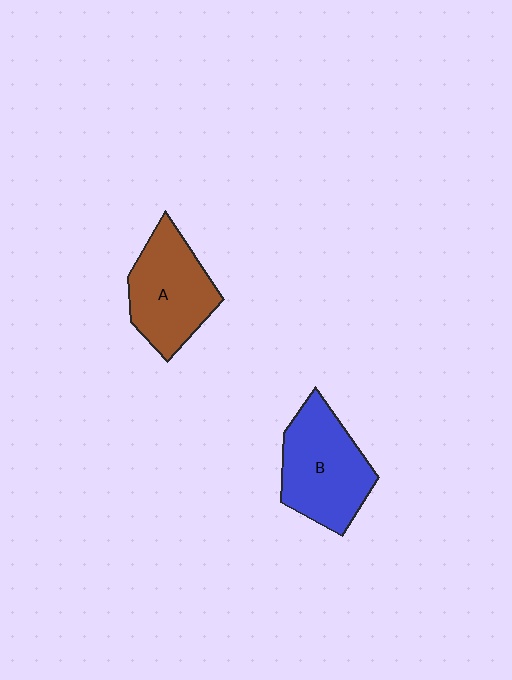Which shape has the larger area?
Shape B (blue).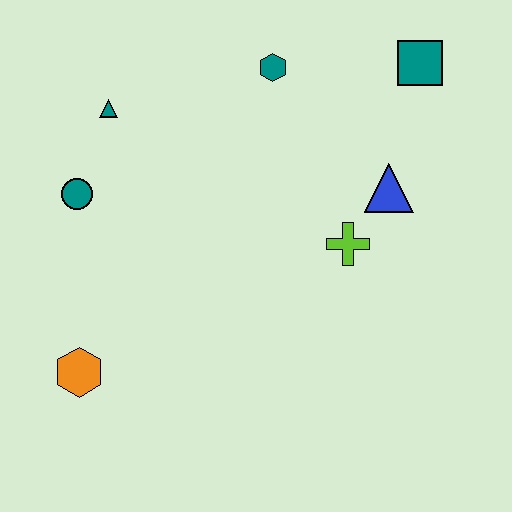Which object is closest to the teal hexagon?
The teal square is closest to the teal hexagon.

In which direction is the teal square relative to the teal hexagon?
The teal square is to the right of the teal hexagon.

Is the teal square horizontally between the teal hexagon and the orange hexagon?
No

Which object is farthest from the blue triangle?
The orange hexagon is farthest from the blue triangle.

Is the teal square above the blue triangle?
Yes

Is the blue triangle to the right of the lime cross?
Yes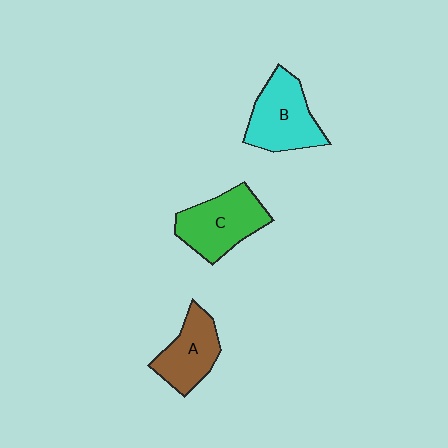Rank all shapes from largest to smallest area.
From largest to smallest: C (green), B (cyan), A (brown).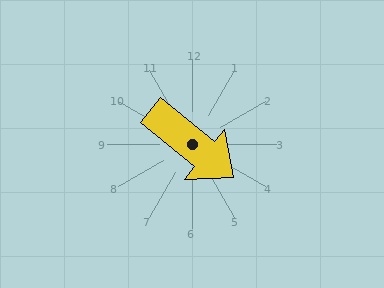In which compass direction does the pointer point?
Southeast.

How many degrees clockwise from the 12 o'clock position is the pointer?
Approximately 129 degrees.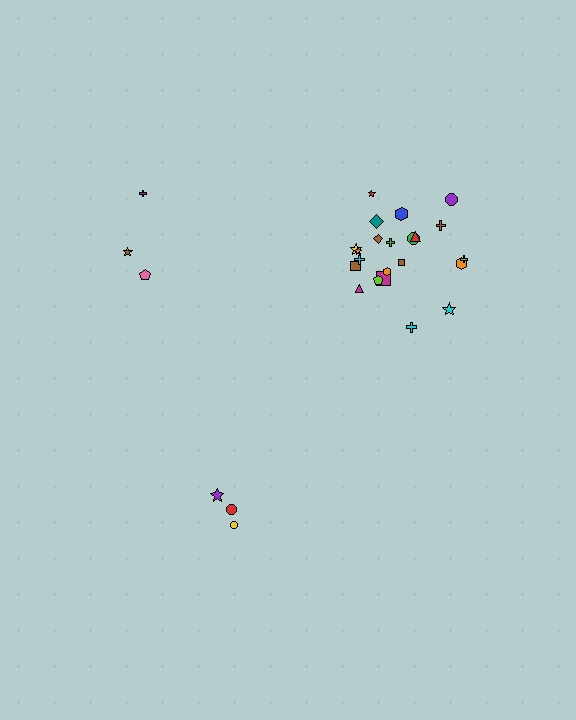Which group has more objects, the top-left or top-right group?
The top-right group.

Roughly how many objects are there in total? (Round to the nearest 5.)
Roughly 30 objects in total.